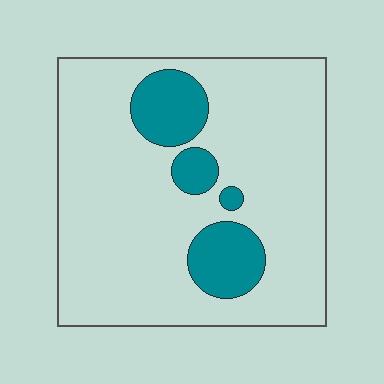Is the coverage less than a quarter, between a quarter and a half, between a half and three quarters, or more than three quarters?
Less than a quarter.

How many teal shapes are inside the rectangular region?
4.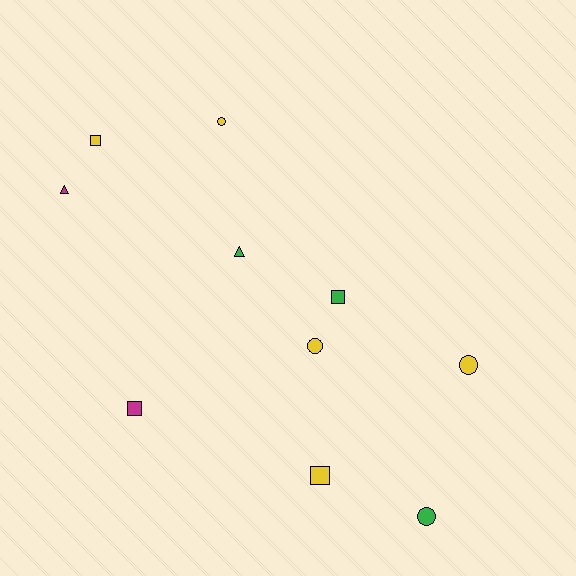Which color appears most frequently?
Yellow, with 5 objects.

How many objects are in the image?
There are 10 objects.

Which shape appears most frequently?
Square, with 4 objects.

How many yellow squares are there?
There are 2 yellow squares.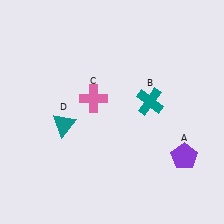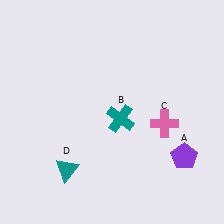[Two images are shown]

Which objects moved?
The objects that moved are: the teal cross (B), the pink cross (C), the teal triangle (D).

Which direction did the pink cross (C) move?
The pink cross (C) moved right.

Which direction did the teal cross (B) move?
The teal cross (B) moved left.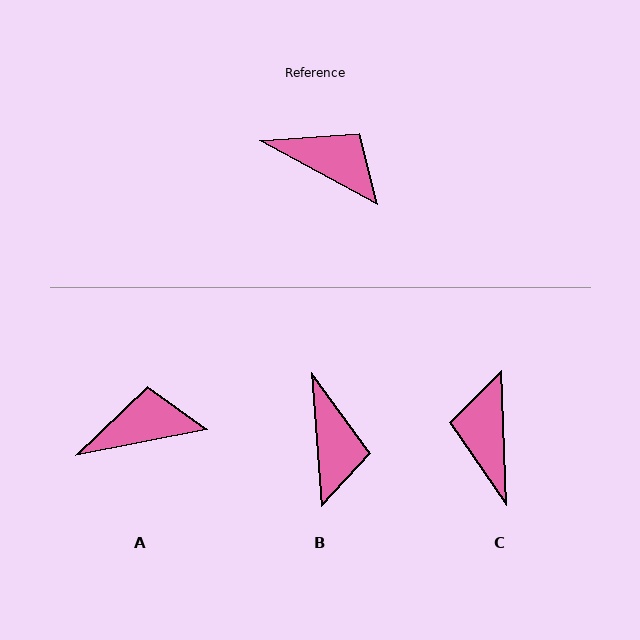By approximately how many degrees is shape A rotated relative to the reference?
Approximately 39 degrees counter-clockwise.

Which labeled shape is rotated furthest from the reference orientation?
C, about 120 degrees away.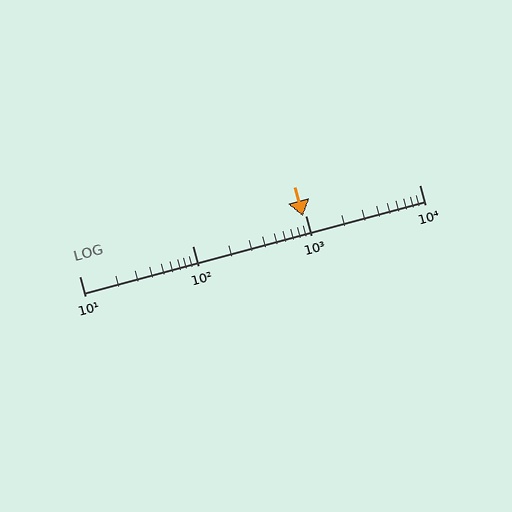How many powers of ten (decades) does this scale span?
The scale spans 3 decades, from 10 to 10000.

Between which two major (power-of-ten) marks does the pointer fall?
The pointer is between 100 and 1000.